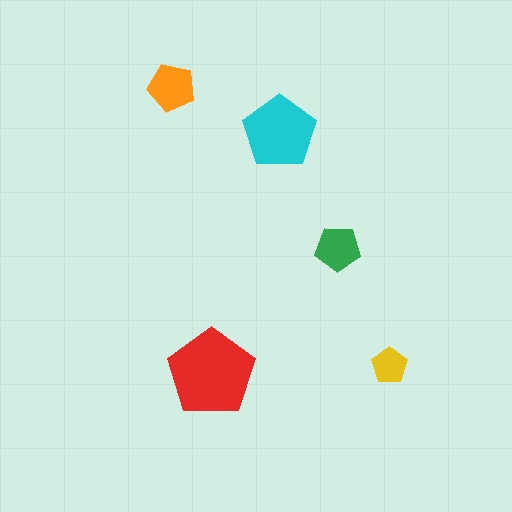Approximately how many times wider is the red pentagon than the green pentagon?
About 2 times wider.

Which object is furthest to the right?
The yellow pentagon is rightmost.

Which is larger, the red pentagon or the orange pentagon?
The red one.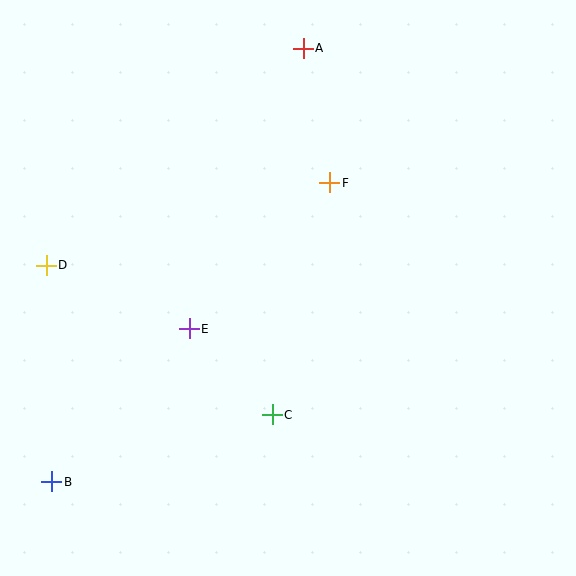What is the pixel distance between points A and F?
The distance between A and F is 137 pixels.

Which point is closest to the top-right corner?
Point A is closest to the top-right corner.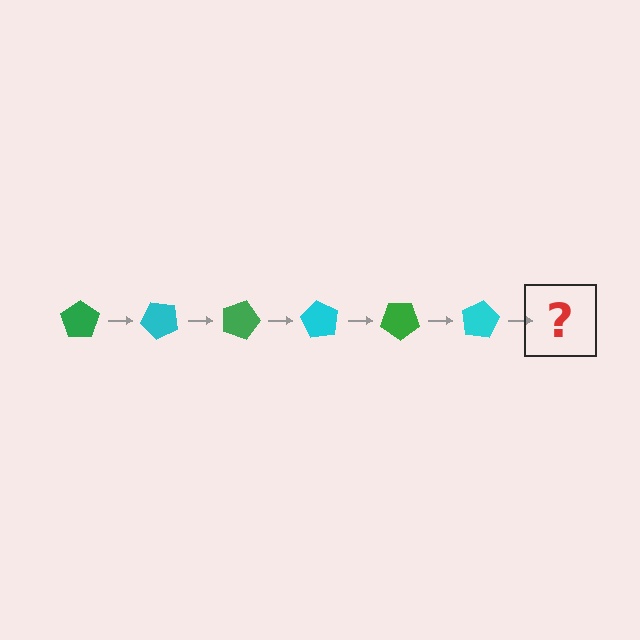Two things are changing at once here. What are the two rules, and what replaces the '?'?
The two rules are that it rotates 45 degrees each step and the color cycles through green and cyan. The '?' should be a green pentagon, rotated 270 degrees from the start.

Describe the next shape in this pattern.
It should be a green pentagon, rotated 270 degrees from the start.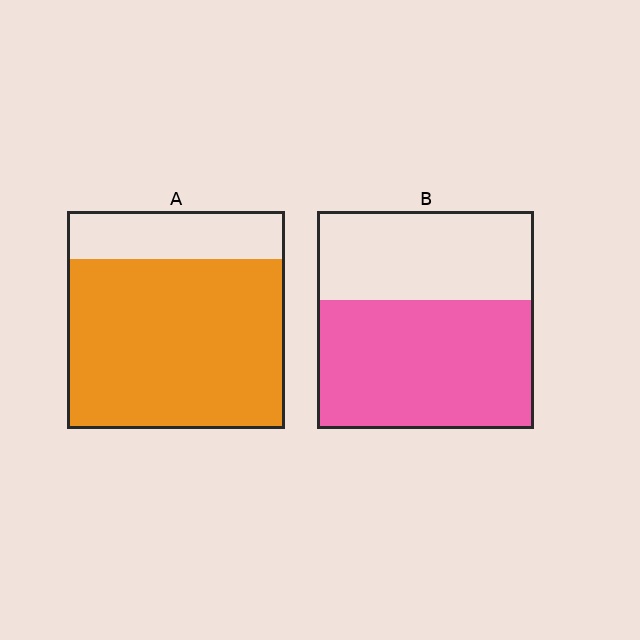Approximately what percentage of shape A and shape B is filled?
A is approximately 80% and B is approximately 60%.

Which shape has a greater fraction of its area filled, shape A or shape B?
Shape A.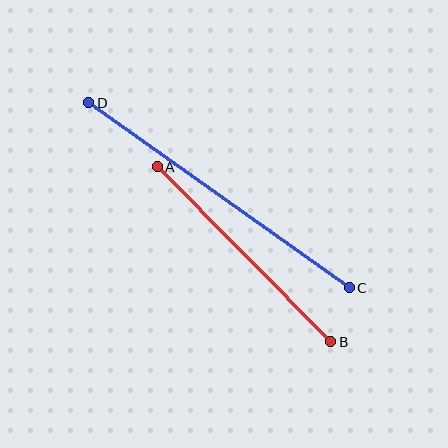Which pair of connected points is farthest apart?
Points C and D are farthest apart.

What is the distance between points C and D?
The distance is approximately 320 pixels.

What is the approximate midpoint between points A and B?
The midpoint is at approximately (244, 254) pixels.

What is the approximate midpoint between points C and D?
The midpoint is at approximately (219, 195) pixels.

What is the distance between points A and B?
The distance is approximately 246 pixels.